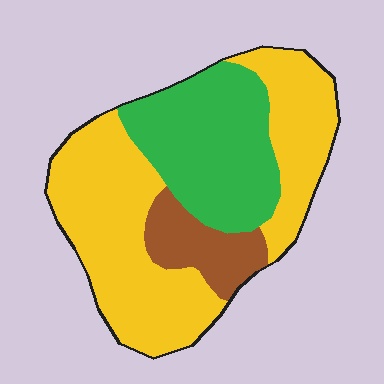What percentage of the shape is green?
Green covers around 30% of the shape.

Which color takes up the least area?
Brown, at roughly 10%.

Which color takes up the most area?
Yellow, at roughly 55%.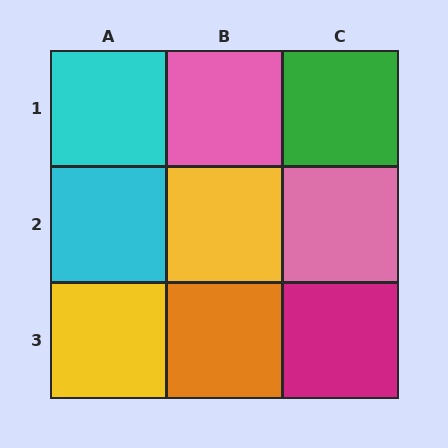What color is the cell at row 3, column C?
Magenta.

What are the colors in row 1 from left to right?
Cyan, pink, green.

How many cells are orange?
1 cell is orange.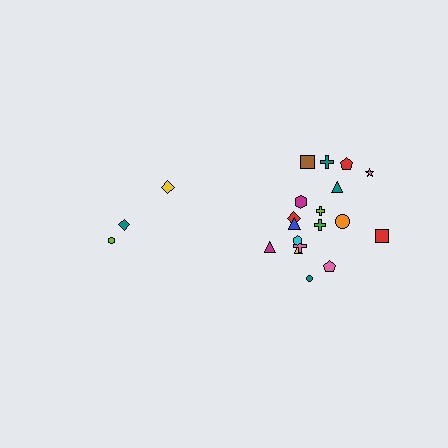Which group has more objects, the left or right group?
The right group.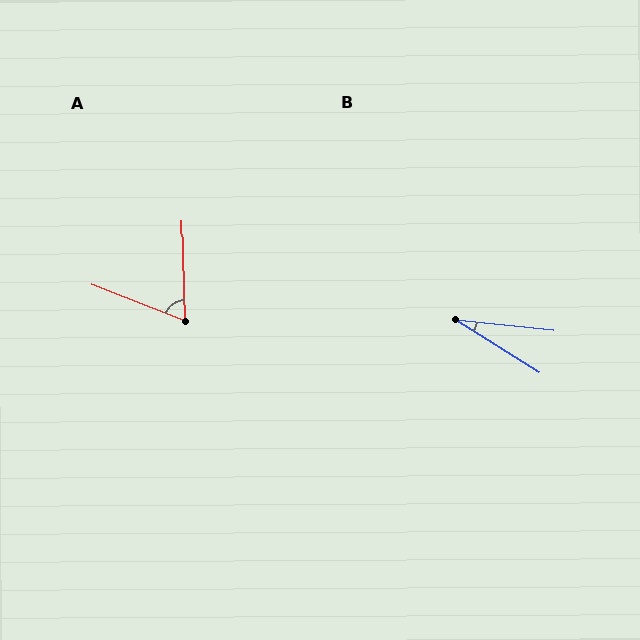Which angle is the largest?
A, at approximately 67 degrees.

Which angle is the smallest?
B, at approximately 26 degrees.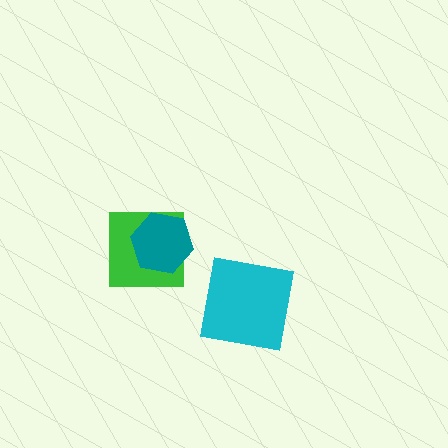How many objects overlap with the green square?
1 object overlaps with the green square.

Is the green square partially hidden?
Yes, it is partially covered by another shape.